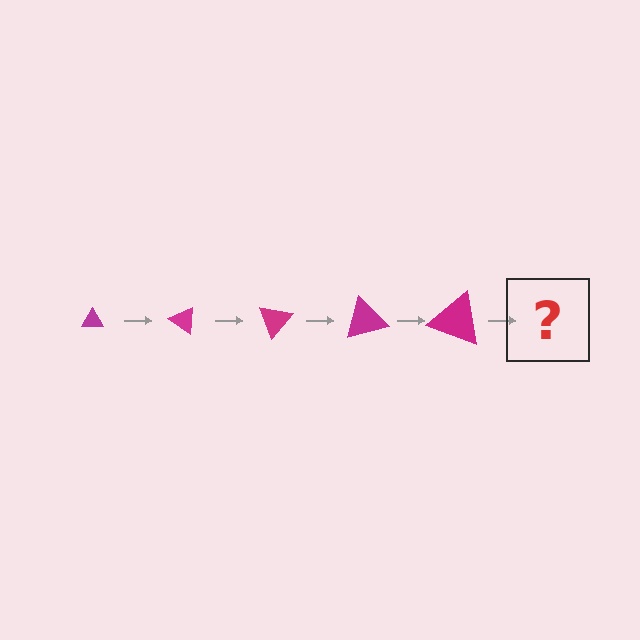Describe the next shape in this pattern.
It should be a triangle, larger than the previous one and rotated 175 degrees from the start.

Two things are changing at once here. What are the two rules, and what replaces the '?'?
The two rules are that the triangle grows larger each step and it rotates 35 degrees each step. The '?' should be a triangle, larger than the previous one and rotated 175 degrees from the start.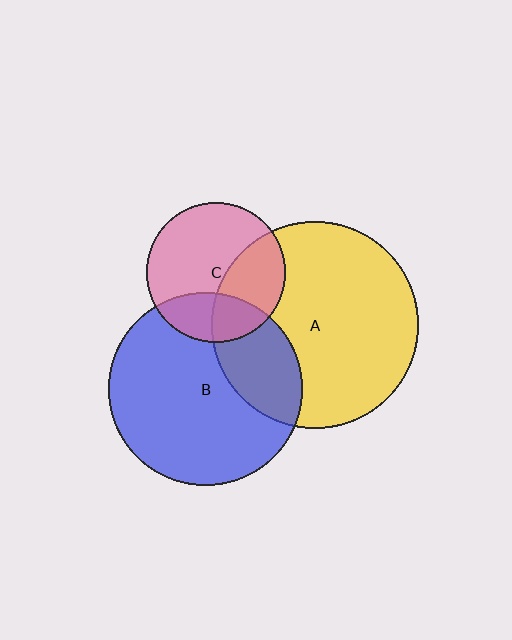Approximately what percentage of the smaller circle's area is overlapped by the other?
Approximately 35%.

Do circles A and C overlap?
Yes.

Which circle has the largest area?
Circle A (yellow).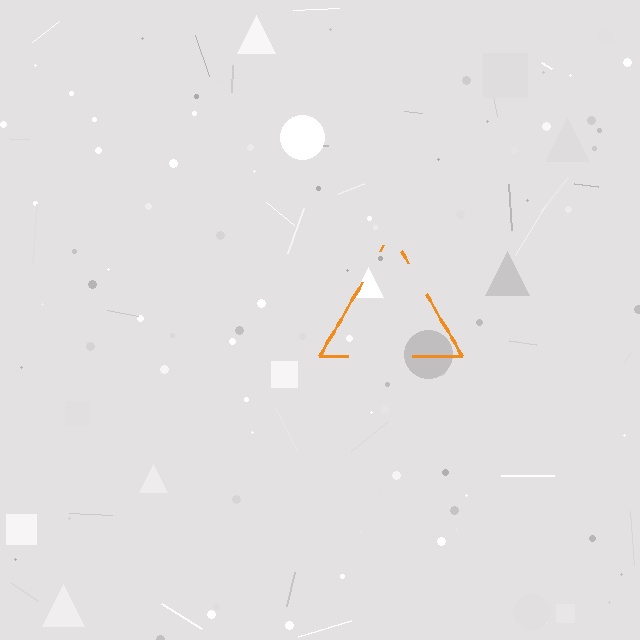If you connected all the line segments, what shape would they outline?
They would outline a triangle.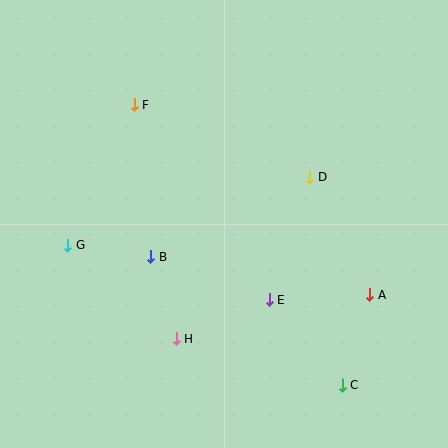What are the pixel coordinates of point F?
Point F is at (134, 105).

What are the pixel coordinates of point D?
Point D is at (310, 177).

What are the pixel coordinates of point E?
Point E is at (269, 300).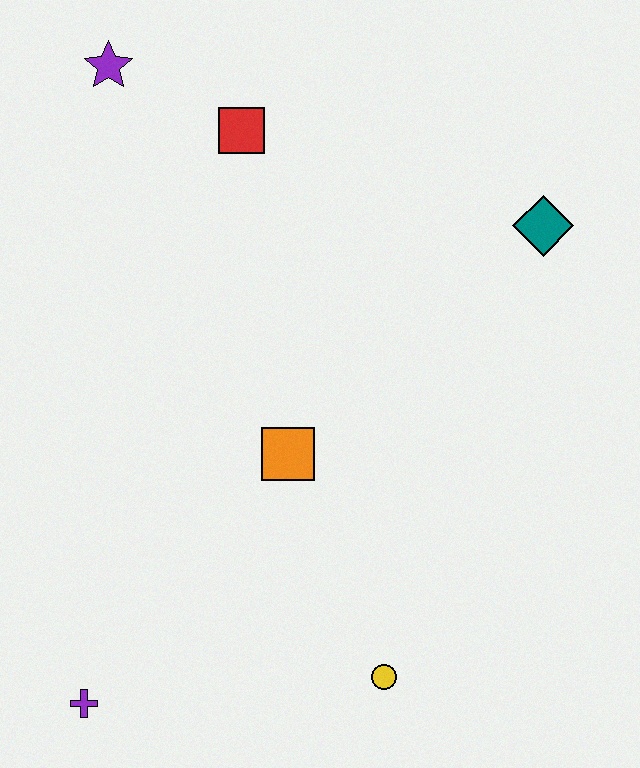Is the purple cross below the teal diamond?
Yes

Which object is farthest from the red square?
The purple cross is farthest from the red square.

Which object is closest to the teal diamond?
The red square is closest to the teal diamond.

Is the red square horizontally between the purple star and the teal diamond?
Yes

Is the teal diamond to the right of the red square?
Yes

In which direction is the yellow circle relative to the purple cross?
The yellow circle is to the right of the purple cross.